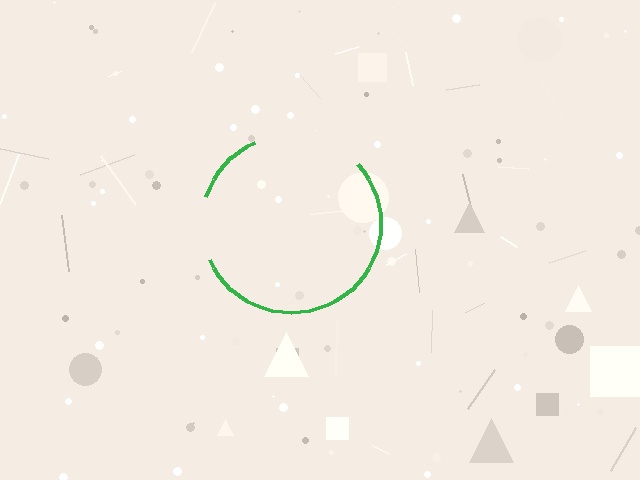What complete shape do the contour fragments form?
The contour fragments form a circle.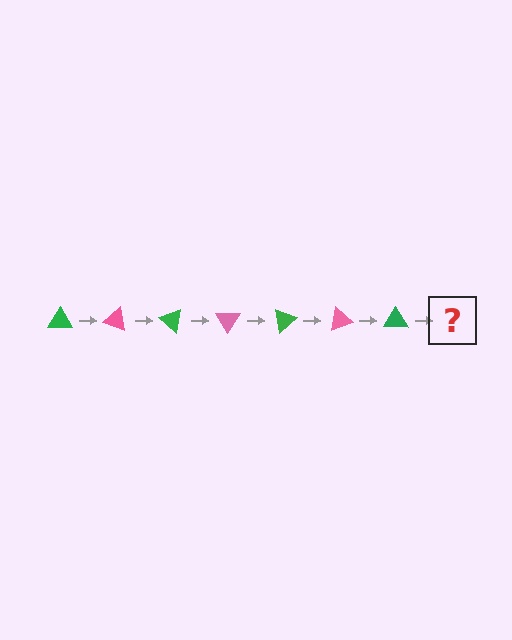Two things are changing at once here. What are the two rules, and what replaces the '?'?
The two rules are that it rotates 20 degrees each step and the color cycles through green and pink. The '?' should be a pink triangle, rotated 140 degrees from the start.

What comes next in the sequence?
The next element should be a pink triangle, rotated 140 degrees from the start.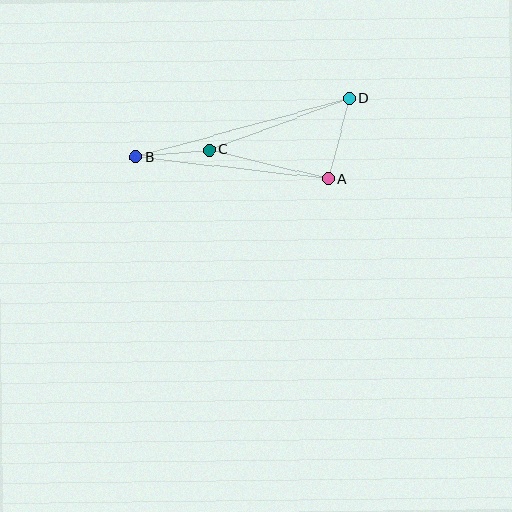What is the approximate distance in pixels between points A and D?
The distance between A and D is approximately 84 pixels.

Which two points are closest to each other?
Points B and C are closest to each other.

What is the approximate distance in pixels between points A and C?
The distance between A and C is approximately 123 pixels.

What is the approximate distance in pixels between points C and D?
The distance between C and D is approximately 150 pixels.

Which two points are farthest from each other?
Points B and D are farthest from each other.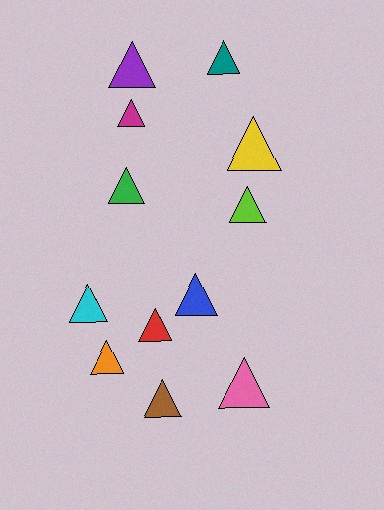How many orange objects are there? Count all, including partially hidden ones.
There is 1 orange object.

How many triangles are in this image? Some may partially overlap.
There are 12 triangles.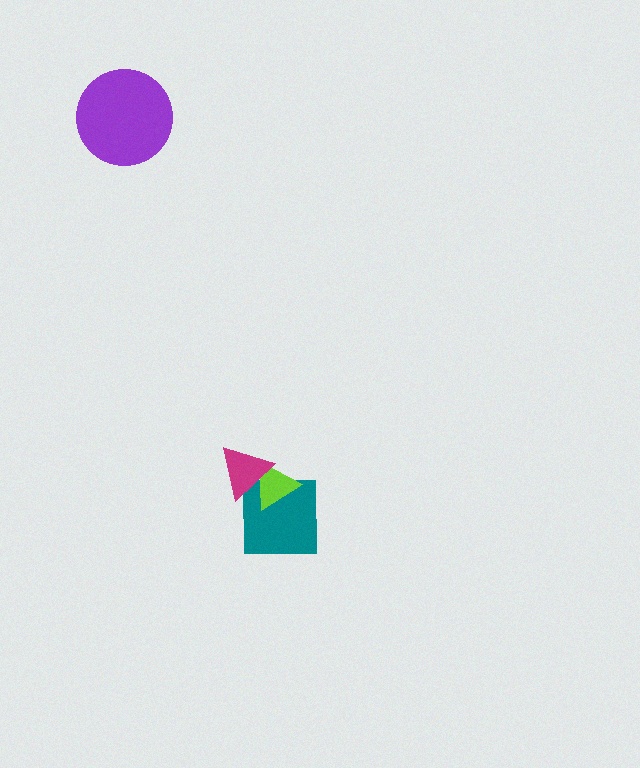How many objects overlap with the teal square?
2 objects overlap with the teal square.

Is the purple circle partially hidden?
No, no other shape covers it.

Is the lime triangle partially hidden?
Yes, it is partially covered by another shape.